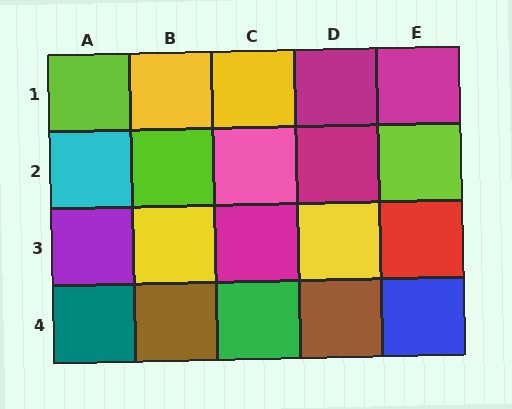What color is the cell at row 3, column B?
Yellow.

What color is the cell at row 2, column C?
Pink.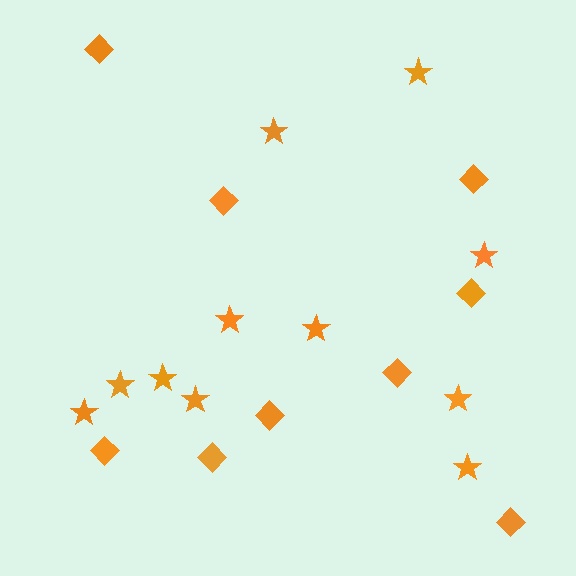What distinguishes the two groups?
There are 2 groups: one group of diamonds (9) and one group of stars (11).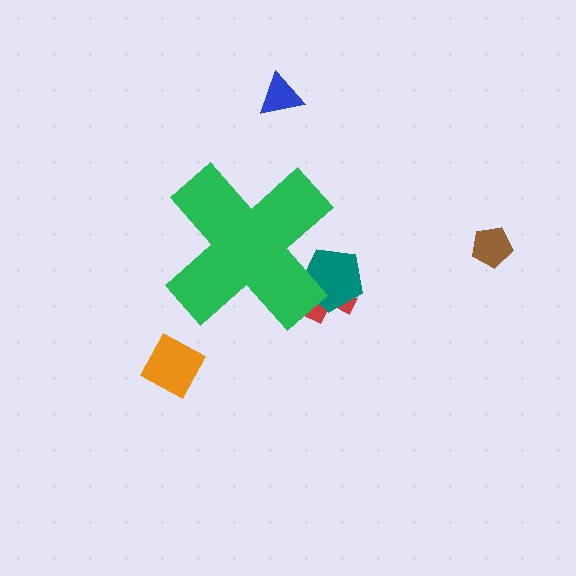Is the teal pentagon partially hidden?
Yes, the teal pentagon is partially hidden behind the green cross.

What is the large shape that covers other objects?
A green cross.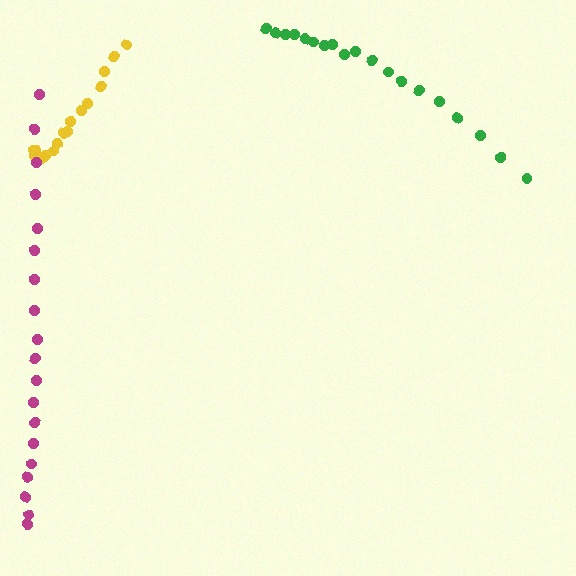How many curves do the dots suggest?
There are 3 distinct paths.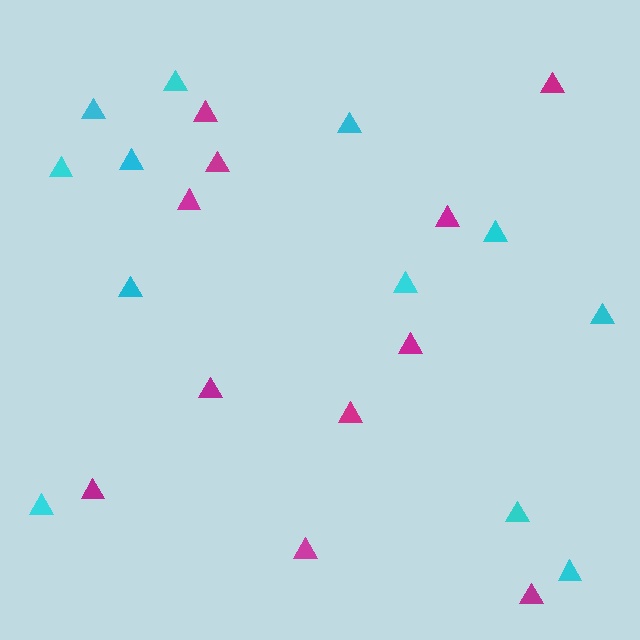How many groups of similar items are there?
There are 2 groups: one group of cyan triangles (12) and one group of magenta triangles (11).